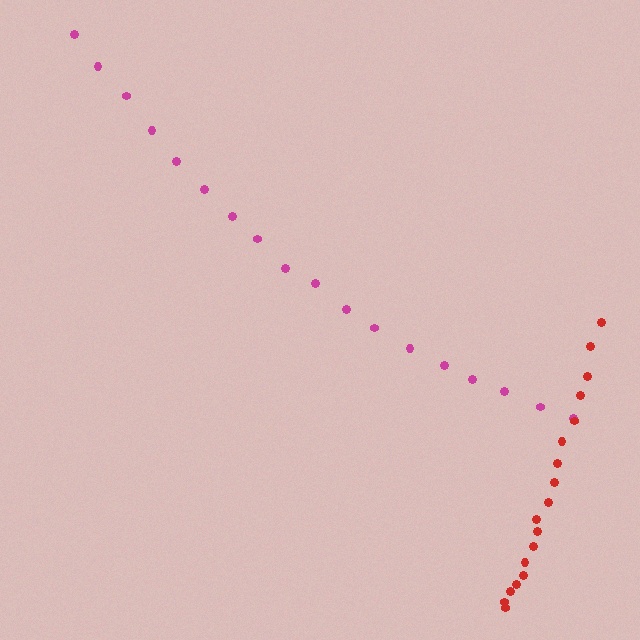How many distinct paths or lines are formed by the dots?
There are 2 distinct paths.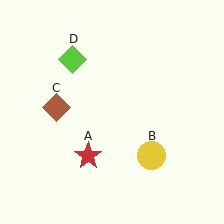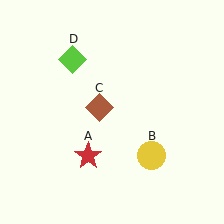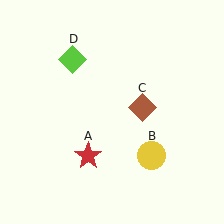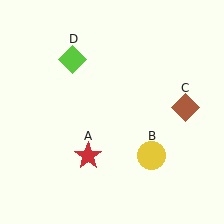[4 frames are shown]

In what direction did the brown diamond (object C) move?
The brown diamond (object C) moved right.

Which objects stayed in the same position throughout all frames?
Red star (object A) and yellow circle (object B) and lime diamond (object D) remained stationary.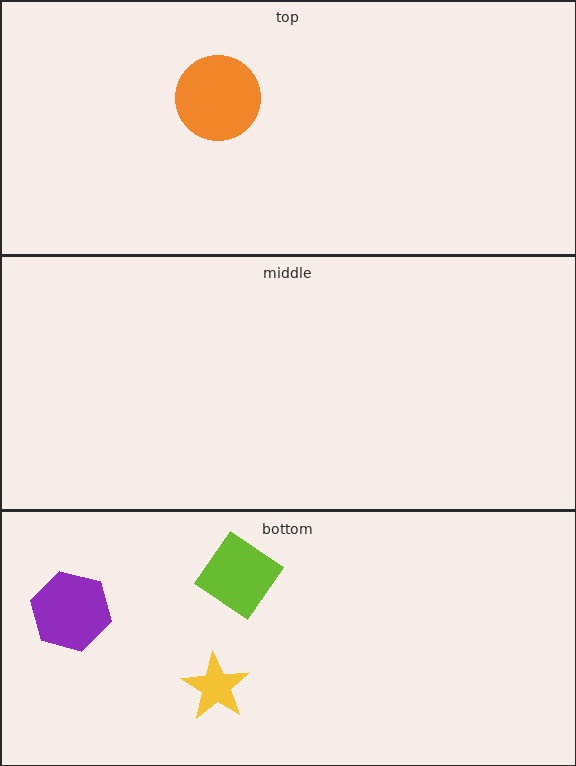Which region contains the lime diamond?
The bottom region.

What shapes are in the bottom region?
The yellow star, the purple hexagon, the lime diamond.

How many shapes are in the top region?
1.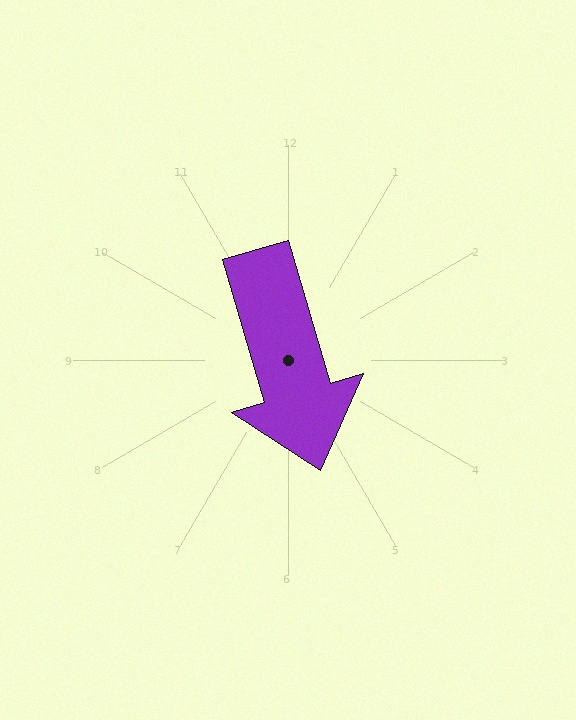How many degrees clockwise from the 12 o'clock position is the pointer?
Approximately 164 degrees.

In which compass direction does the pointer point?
South.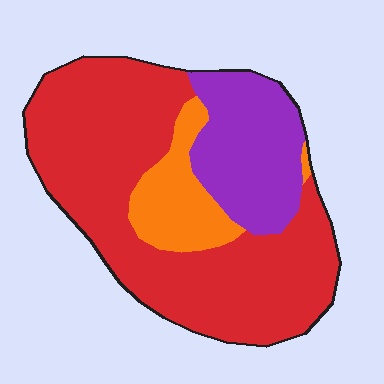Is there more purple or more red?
Red.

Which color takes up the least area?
Orange, at roughly 15%.